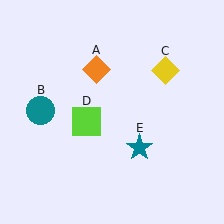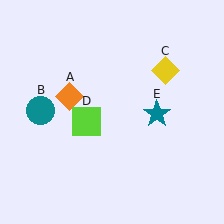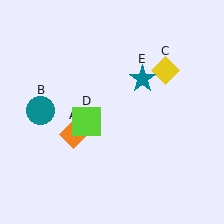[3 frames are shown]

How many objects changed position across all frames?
2 objects changed position: orange diamond (object A), teal star (object E).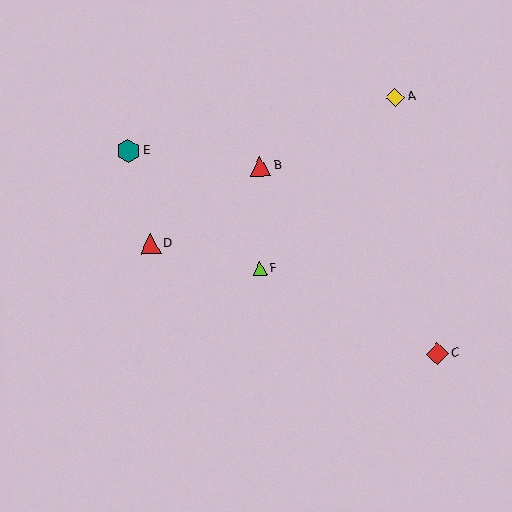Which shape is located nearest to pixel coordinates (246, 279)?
The lime triangle (labeled F) at (260, 268) is nearest to that location.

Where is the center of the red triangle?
The center of the red triangle is at (151, 244).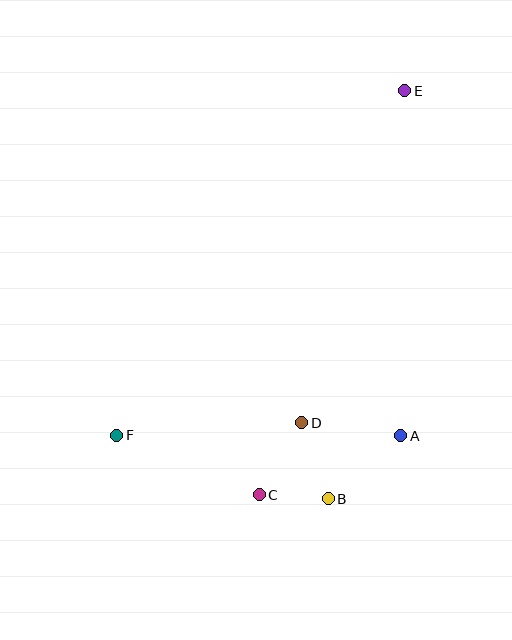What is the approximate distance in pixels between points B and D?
The distance between B and D is approximately 80 pixels.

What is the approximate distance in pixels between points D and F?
The distance between D and F is approximately 185 pixels.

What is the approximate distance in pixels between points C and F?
The distance between C and F is approximately 154 pixels.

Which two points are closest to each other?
Points B and C are closest to each other.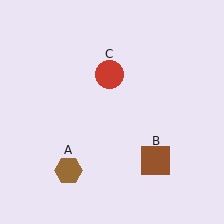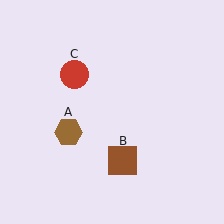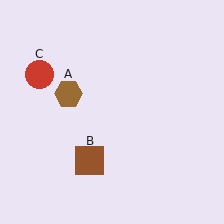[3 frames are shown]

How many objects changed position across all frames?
3 objects changed position: brown hexagon (object A), brown square (object B), red circle (object C).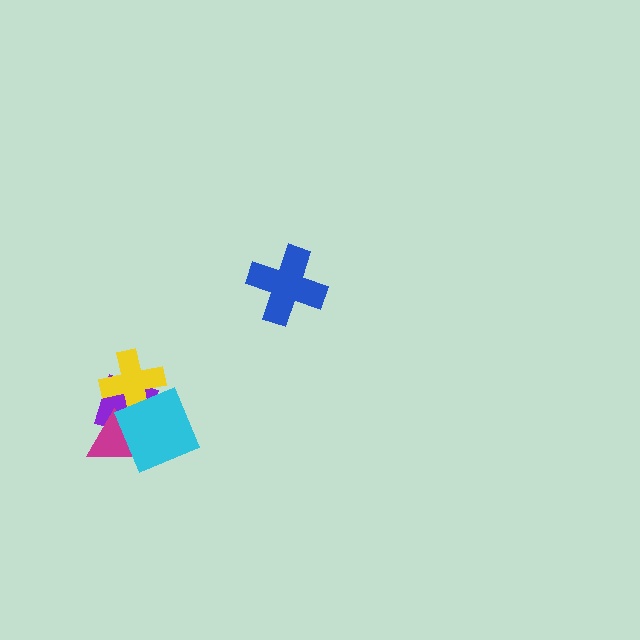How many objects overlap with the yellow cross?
2 objects overlap with the yellow cross.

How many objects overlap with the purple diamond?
3 objects overlap with the purple diamond.